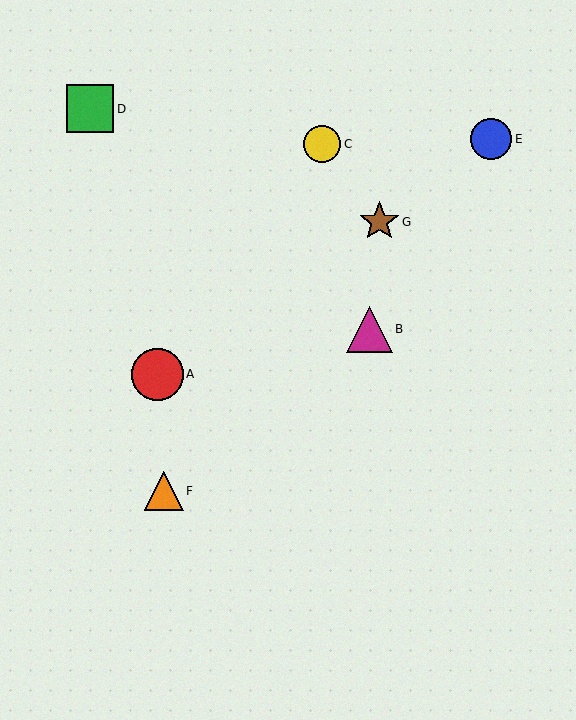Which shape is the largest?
The red circle (labeled A) is the largest.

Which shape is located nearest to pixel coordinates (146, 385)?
The red circle (labeled A) at (157, 374) is nearest to that location.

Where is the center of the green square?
The center of the green square is at (90, 109).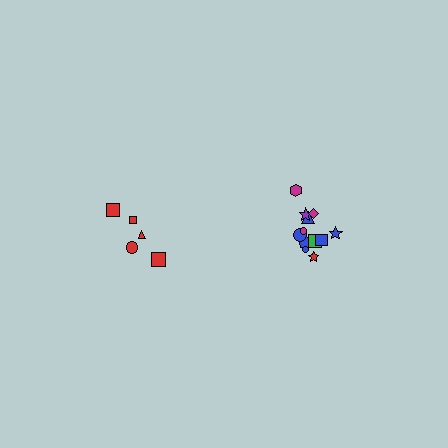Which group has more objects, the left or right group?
The right group.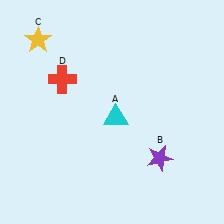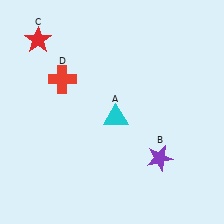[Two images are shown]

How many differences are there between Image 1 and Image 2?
There is 1 difference between the two images.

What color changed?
The star (C) changed from yellow in Image 1 to red in Image 2.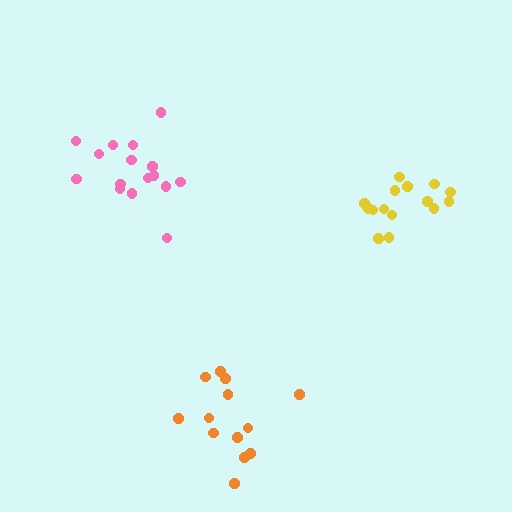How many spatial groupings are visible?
There are 3 spatial groupings.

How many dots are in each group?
Group 1: 16 dots, Group 2: 13 dots, Group 3: 15 dots (44 total).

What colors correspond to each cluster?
The clusters are colored: pink, orange, yellow.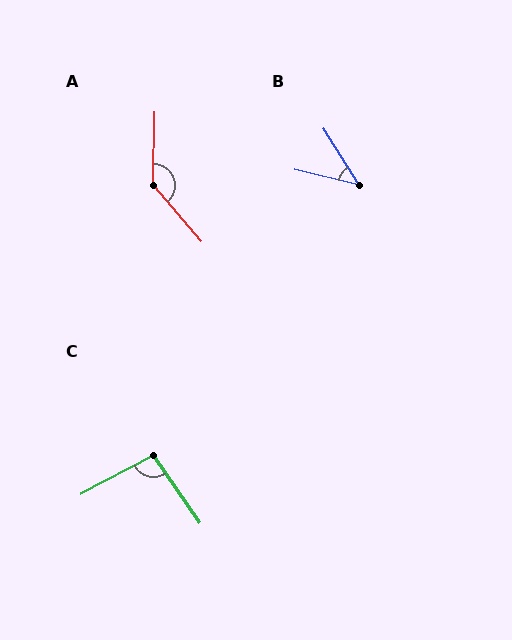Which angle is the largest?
A, at approximately 138 degrees.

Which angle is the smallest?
B, at approximately 44 degrees.